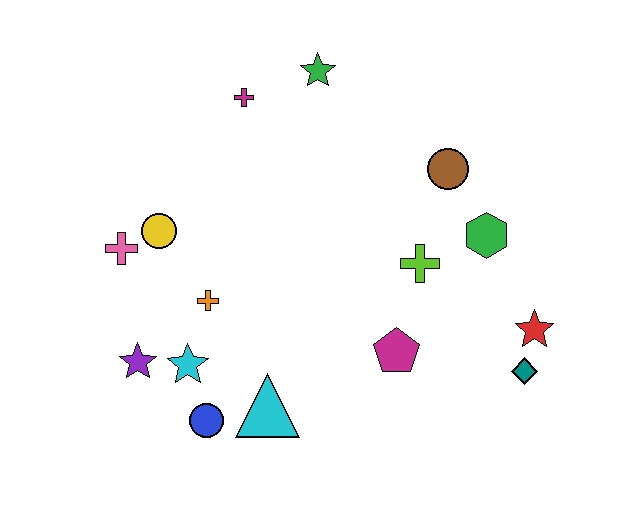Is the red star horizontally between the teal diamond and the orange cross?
No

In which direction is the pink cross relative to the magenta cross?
The pink cross is below the magenta cross.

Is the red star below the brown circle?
Yes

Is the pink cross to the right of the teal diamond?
No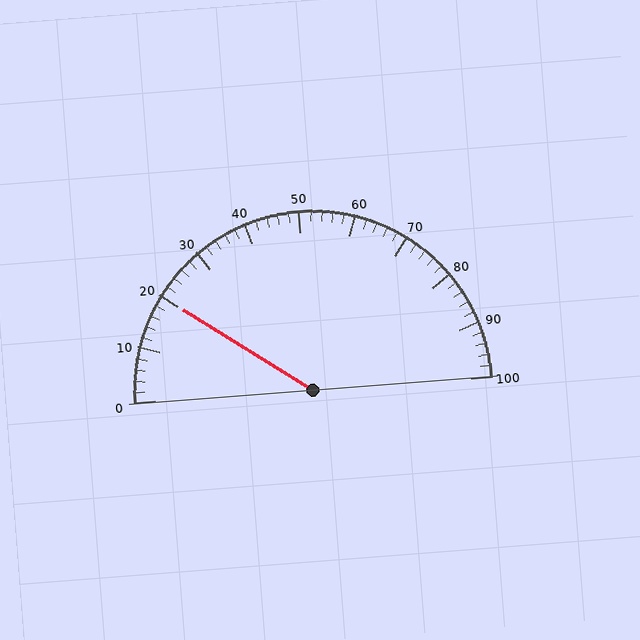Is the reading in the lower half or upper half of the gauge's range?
The reading is in the lower half of the range (0 to 100).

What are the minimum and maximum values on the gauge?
The gauge ranges from 0 to 100.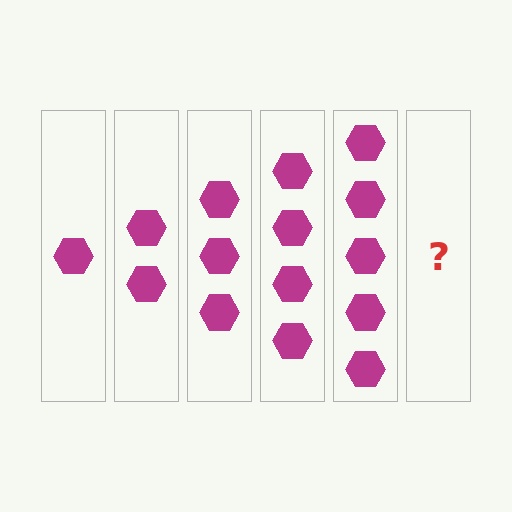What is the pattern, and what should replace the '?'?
The pattern is that each step adds one more hexagon. The '?' should be 6 hexagons.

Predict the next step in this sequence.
The next step is 6 hexagons.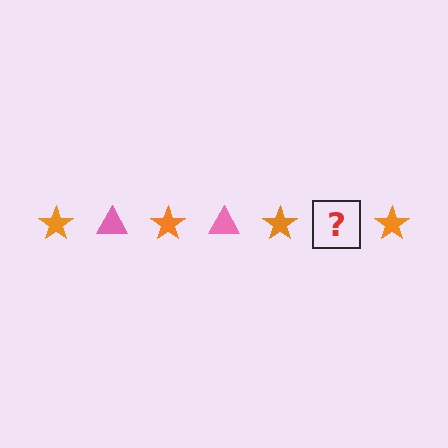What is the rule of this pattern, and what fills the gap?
The rule is that the pattern alternates between orange star and pink triangle. The gap should be filled with a pink triangle.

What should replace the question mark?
The question mark should be replaced with a pink triangle.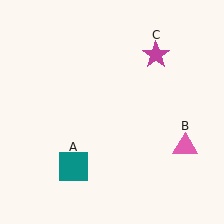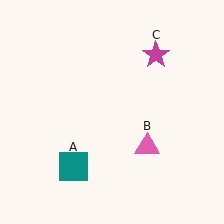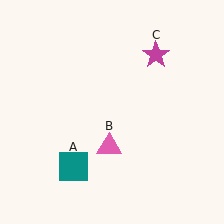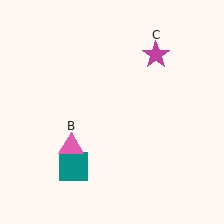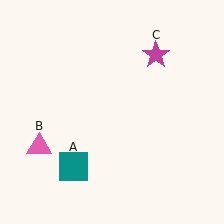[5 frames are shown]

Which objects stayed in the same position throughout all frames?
Teal square (object A) and magenta star (object C) remained stationary.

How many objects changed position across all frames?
1 object changed position: pink triangle (object B).